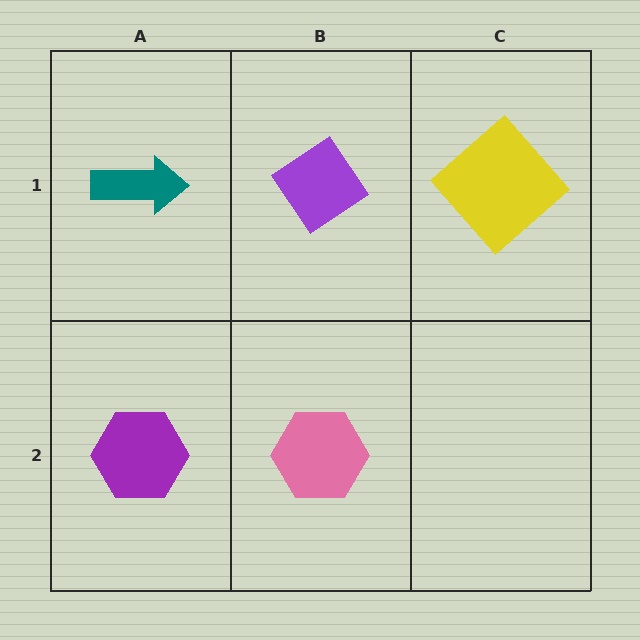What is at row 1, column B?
A purple diamond.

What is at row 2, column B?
A pink hexagon.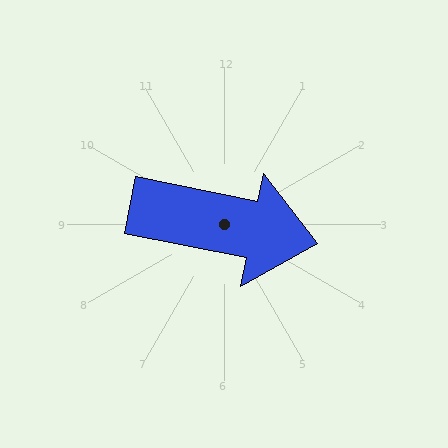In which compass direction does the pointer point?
East.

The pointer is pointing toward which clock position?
Roughly 3 o'clock.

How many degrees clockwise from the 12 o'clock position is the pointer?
Approximately 101 degrees.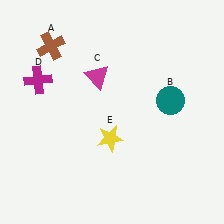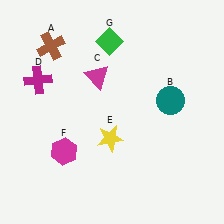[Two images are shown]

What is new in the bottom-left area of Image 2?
A magenta hexagon (F) was added in the bottom-left area of Image 2.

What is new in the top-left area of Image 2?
A green diamond (G) was added in the top-left area of Image 2.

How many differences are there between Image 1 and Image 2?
There are 2 differences between the two images.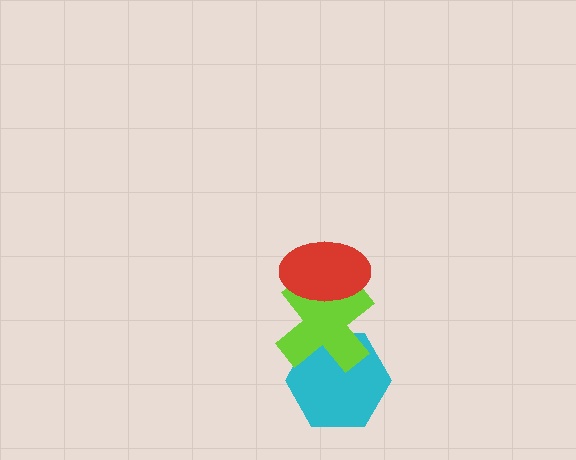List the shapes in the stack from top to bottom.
From top to bottom: the red ellipse, the lime cross, the cyan hexagon.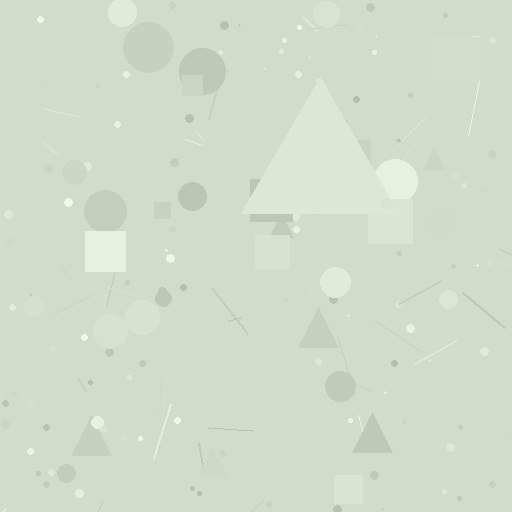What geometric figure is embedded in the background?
A triangle is embedded in the background.